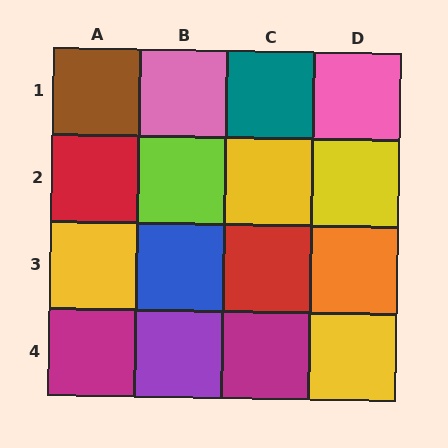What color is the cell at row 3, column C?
Red.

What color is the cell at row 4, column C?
Magenta.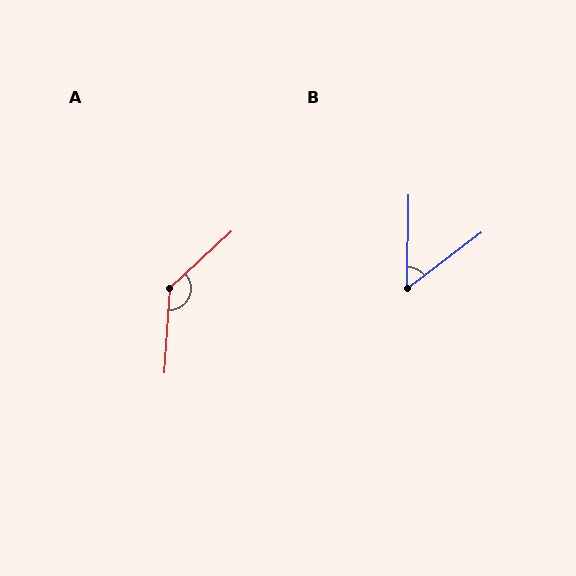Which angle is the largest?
A, at approximately 136 degrees.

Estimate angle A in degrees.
Approximately 136 degrees.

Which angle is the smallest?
B, at approximately 52 degrees.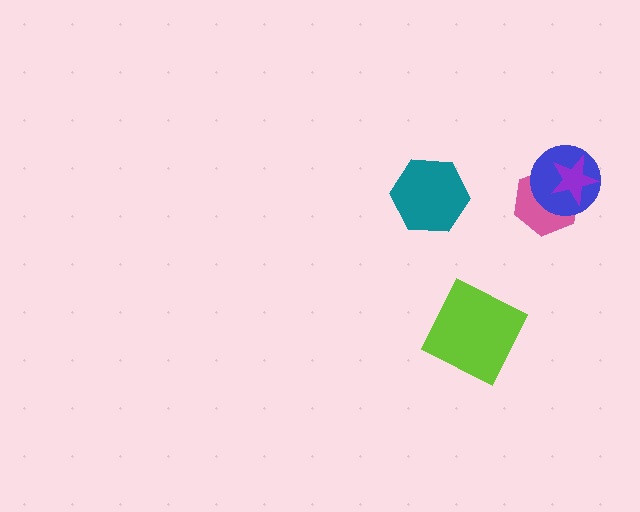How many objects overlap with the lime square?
0 objects overlap with the lime square.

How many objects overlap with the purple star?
2 objects overlap with the purple star.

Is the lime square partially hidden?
No, no other shape covers it.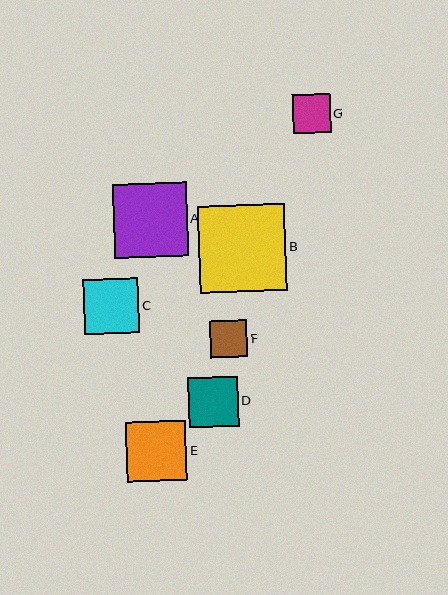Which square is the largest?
Square B is the largest with a size of approximately 87 pixels.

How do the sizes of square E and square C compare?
Square E and square C are approximately the same size.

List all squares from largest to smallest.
From largest to smallest: B, A, E, C, D, G, F.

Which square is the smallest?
Square F is the smallest with a size of approximately 37 pixels.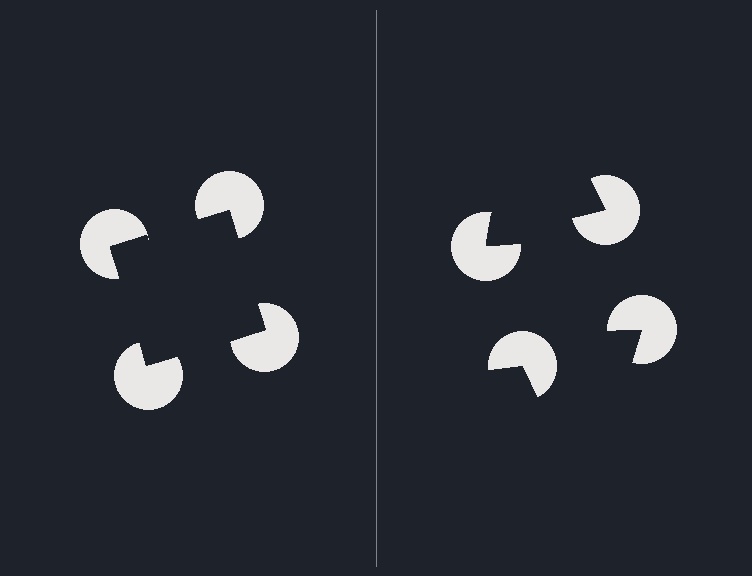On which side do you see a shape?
An illusory square appears on the left side. On the right side the wedge cuts are rotated, so no coherent shape forms.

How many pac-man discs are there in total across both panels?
8 — 4 on each side.